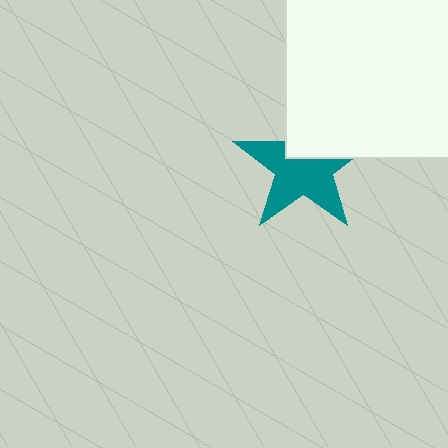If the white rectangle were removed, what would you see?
You would see the complete teal star.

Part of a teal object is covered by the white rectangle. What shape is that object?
It is a star.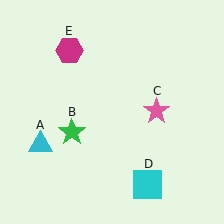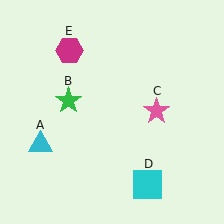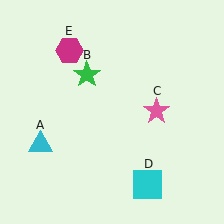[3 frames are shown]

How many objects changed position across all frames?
1 object changed position: green star (object B).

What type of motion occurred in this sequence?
The green star (object B) rotated clockwise around the center of the scene.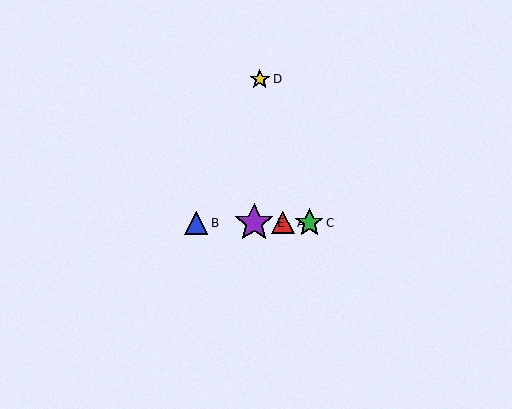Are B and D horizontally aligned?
No, B is at y≈223 and D is at y≈79.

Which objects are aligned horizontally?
Objects A, B, C, E are aligned horizontally.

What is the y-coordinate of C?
Object C is at y≈223.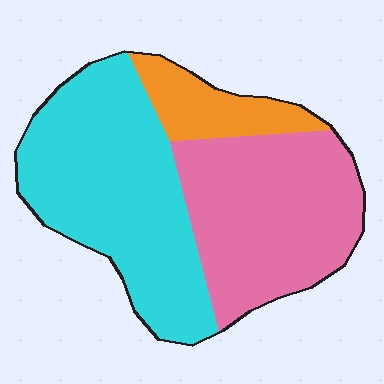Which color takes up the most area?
Cyan, at roughly 45%.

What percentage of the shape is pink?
Pink takes up between a third and a half of the shape.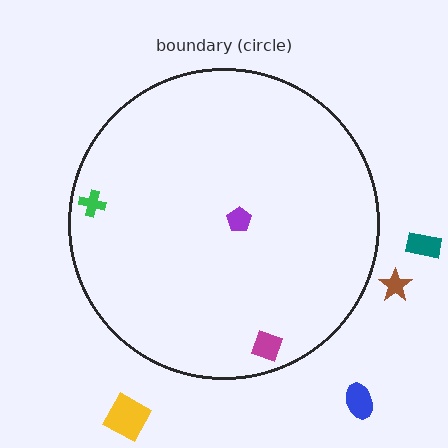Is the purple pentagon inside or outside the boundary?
Inside.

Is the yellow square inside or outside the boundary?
Outside.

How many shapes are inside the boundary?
3 inside, 4 outside.